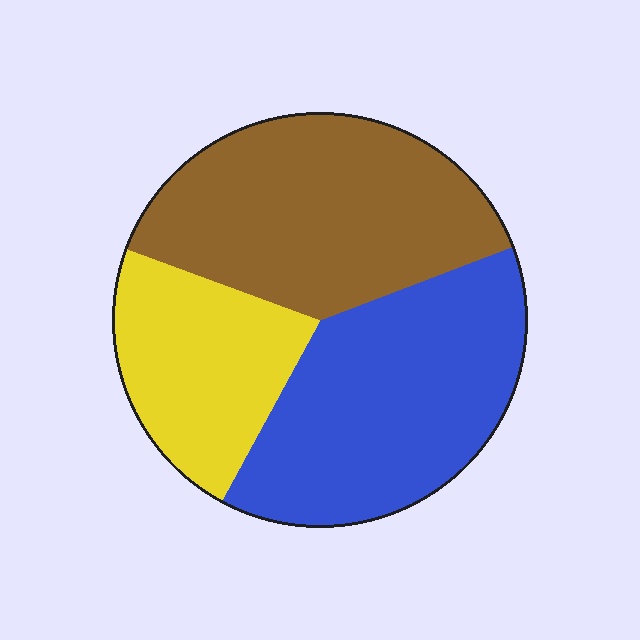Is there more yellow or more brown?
Brown.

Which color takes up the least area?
Yellow, at roughly 25%.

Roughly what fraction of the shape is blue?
Blue covers roughly 40% of the shape.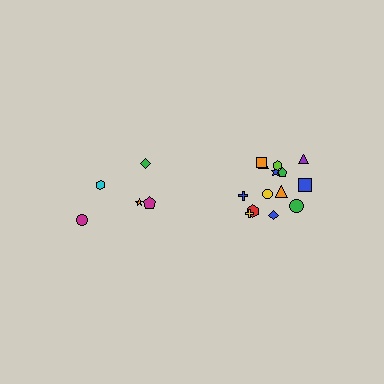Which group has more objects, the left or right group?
The right group.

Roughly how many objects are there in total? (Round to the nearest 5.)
Roughly 20 objects in total.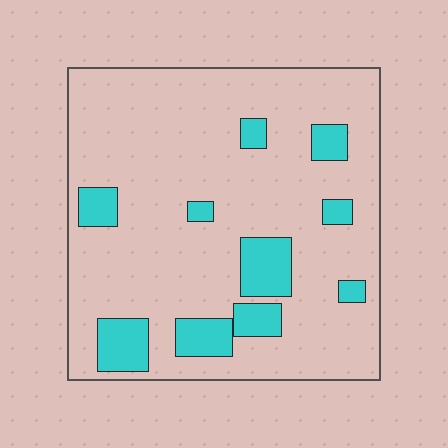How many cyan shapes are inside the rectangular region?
10.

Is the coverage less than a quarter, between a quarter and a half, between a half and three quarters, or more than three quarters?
Less than a quarter.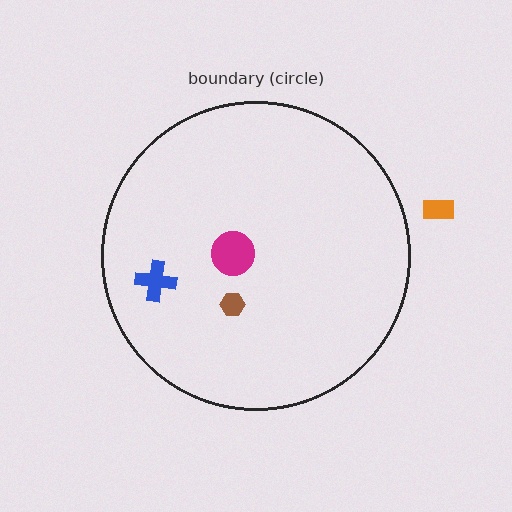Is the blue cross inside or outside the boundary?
Inside.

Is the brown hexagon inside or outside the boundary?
Inside.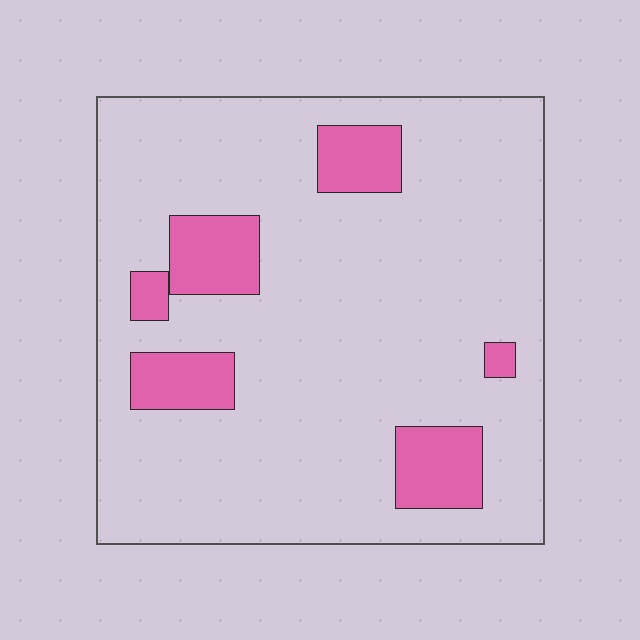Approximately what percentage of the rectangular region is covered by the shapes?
Approximately 15%.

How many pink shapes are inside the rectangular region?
6.